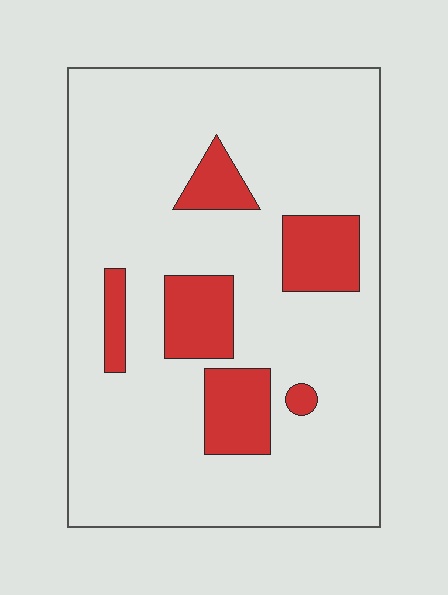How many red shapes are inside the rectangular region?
6.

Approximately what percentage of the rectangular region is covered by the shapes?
Approximately 15%.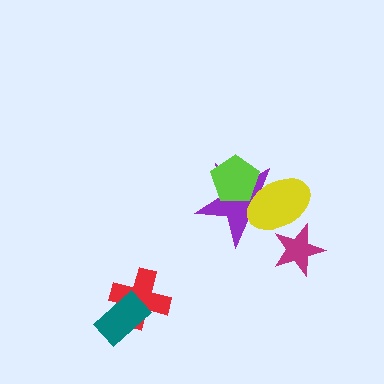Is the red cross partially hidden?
Yes, it is partially covered by another shape.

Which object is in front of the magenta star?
The yellow ellipse is in front of the magenta star.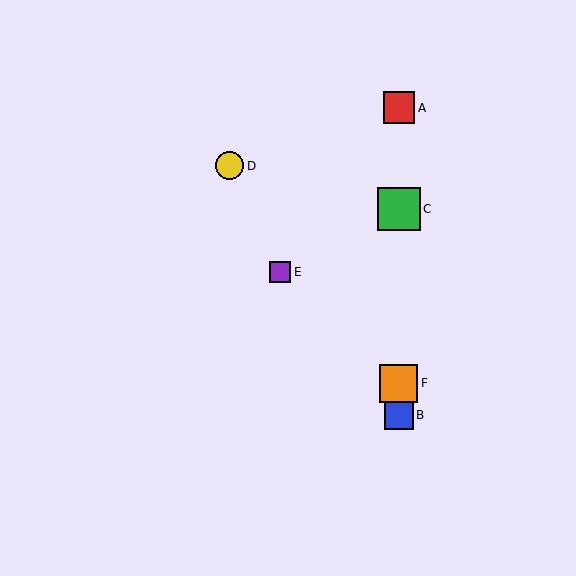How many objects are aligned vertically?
4 objects (A, B, C, F) are aligned vertically.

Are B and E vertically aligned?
No, B is at x≈399 and E is at x≈280.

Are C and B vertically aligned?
Yes, both are at x≈399.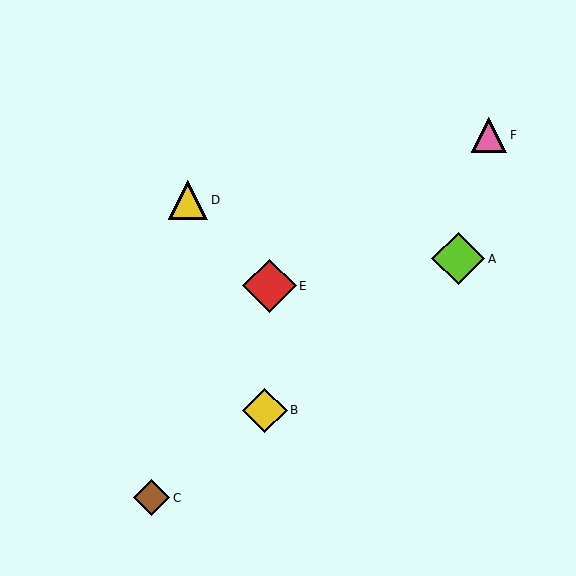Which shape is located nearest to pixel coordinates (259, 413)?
The yellow diamond (labeled B) at (265, 410) is nearest to that location.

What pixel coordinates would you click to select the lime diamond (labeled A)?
Click at (458, 259) to select the lime diamond A.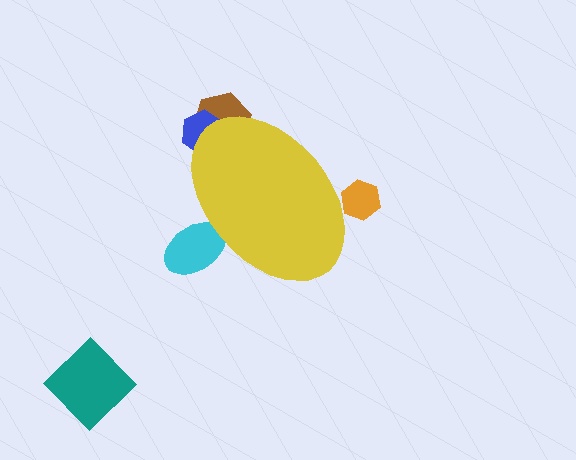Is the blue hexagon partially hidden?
Yes, the blue hexagon is partially hidden behind the yellow ellipse.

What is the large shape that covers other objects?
A yellow ellipse.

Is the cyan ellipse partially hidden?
Yes, the cyan ellipse is partially hidden behind the yellow ellipse.